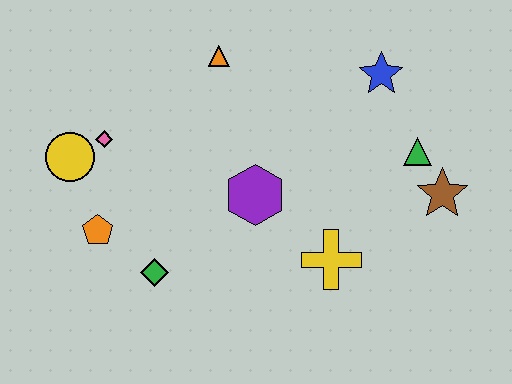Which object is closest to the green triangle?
The brown star is closest to the green triangle.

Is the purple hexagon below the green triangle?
Yes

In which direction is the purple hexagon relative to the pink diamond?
The purple hexagon is to the right of the pink diamond.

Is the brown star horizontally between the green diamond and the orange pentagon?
No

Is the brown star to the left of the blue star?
No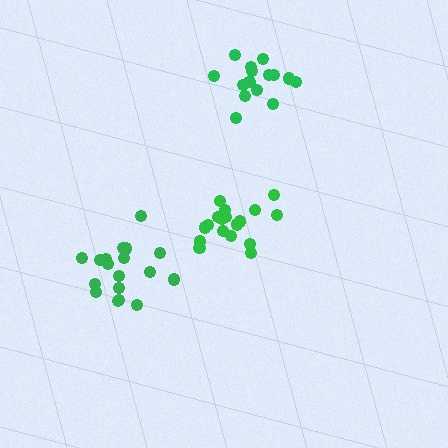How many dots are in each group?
Group 1: 18 dots, Group 2: 15 dots, Group 3: 18 dots (51 total).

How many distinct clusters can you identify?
There are 3 distinct clusters.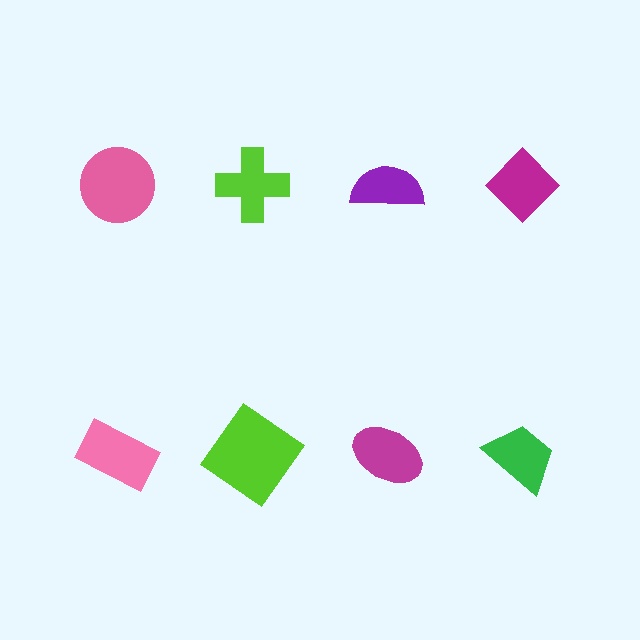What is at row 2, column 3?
A magenta ellipse.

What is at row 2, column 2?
A lime diamond.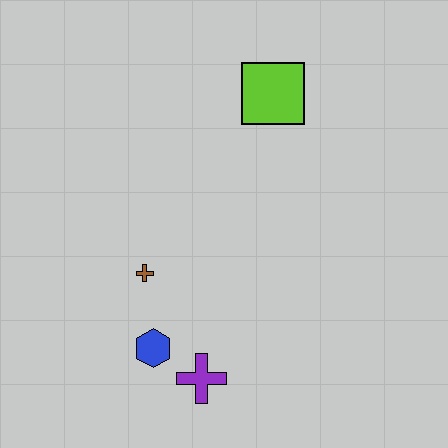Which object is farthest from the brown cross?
The lime square is farthest from the brown cross.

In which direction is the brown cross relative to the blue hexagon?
The brown cross is above the blue hexagon.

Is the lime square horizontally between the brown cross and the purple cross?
No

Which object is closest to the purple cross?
The blue hexagon is closest to the purple cross.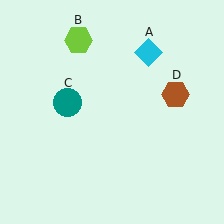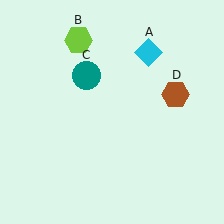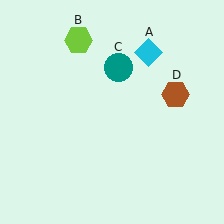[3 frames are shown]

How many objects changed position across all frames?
1 object changed position: teal circle (object C).